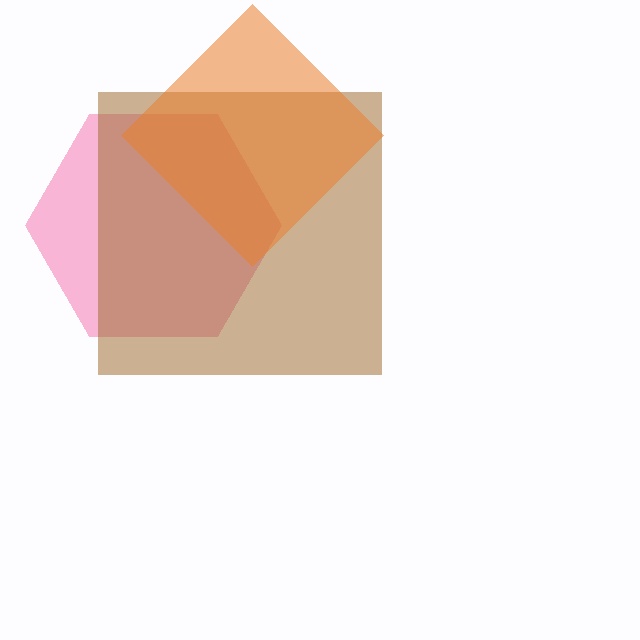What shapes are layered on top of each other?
The layered shapes are: a pink hexagon, a brown square, an orange diamond.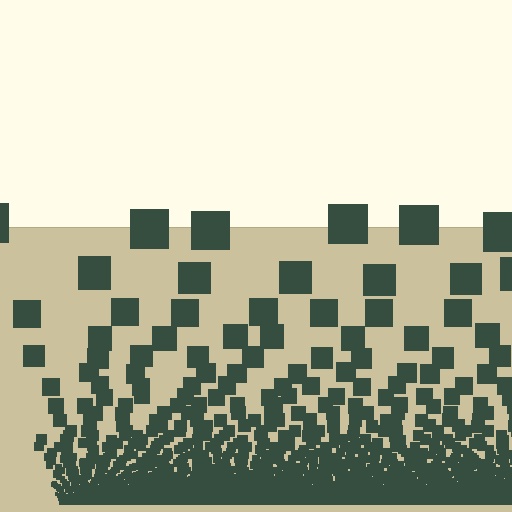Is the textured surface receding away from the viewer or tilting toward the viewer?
The surface appears to tilt toward the viewer. Texture elements get larger and sparser toward the top.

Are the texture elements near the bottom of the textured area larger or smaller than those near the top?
Smaller. The gradient is inverted — elements near the bottom are smaller and denser.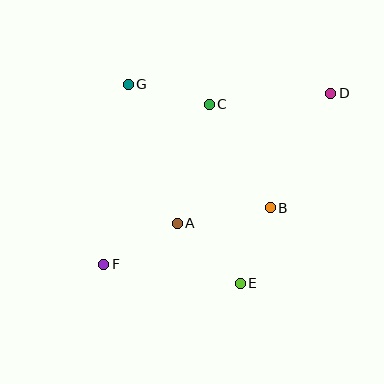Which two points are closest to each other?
Points B and E are closest to each other.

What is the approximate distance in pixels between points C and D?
The distance between C and D is approximately 122 pixels.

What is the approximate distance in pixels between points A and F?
The distance between A and F is approximately 84 pixels.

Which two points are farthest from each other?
Points D and F are farthest from each other.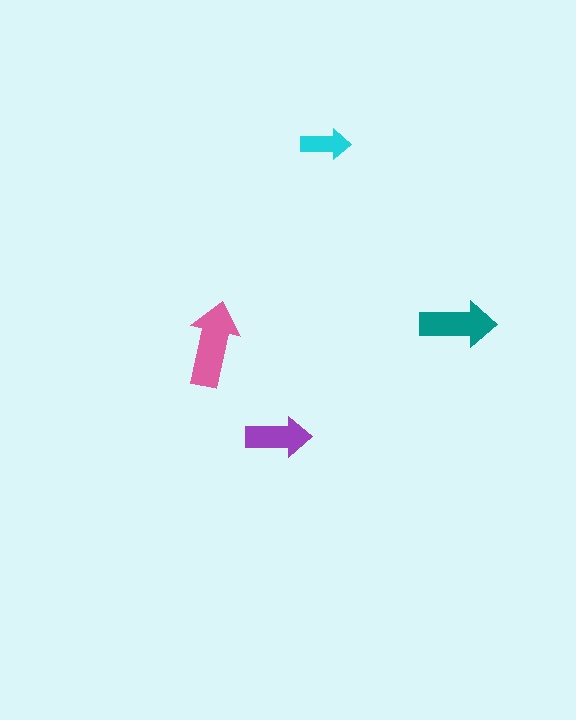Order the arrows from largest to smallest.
the pink one, the teal one, the purple one, the cyan one.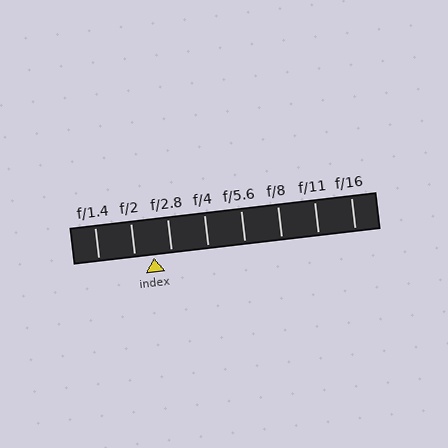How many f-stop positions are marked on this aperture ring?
There are 8 f-stop positions marked.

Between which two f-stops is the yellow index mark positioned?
The index mark is between f/2 and f/2.8.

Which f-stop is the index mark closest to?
The index mark is closest to f/2.8.